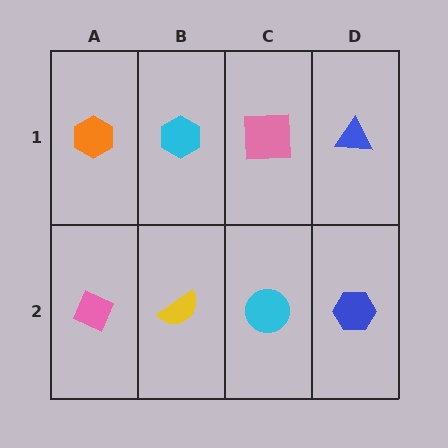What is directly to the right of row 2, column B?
A cyan circle.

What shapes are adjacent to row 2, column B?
A cyan hexagon (row 1, column B), a pink diamond (row 2, column A), a cyan circle (row 2, column C).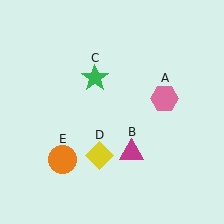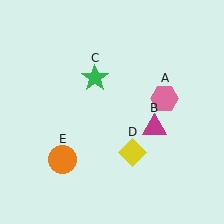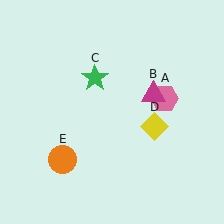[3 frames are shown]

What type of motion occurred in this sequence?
The magenta triangle (object B), yellow diamond (object D) rotated counterclockwise around the center of the scene.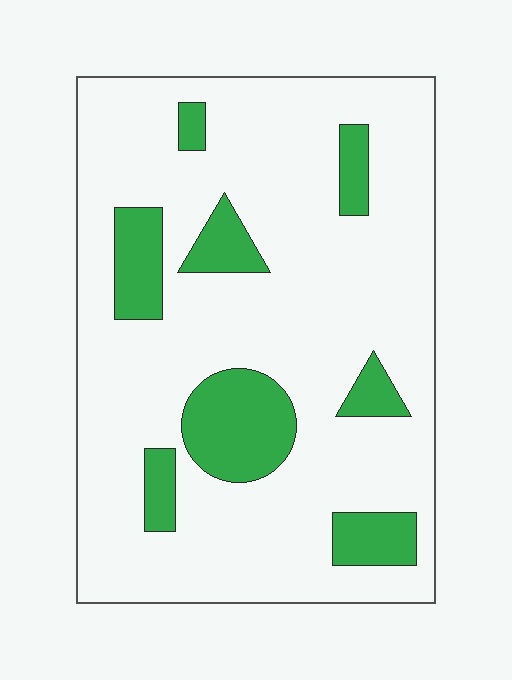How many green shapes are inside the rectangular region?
8.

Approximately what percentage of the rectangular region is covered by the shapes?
Approximately 20%.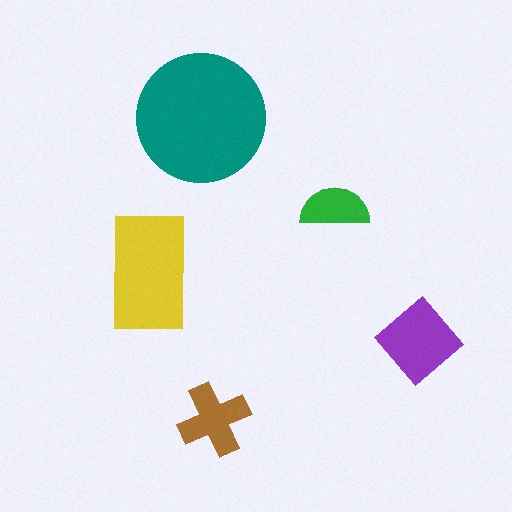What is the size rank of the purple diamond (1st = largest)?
3rd.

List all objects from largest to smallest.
The teal circle, the yellow rectangle, the purple diamond, the brown cross, the green semicircle.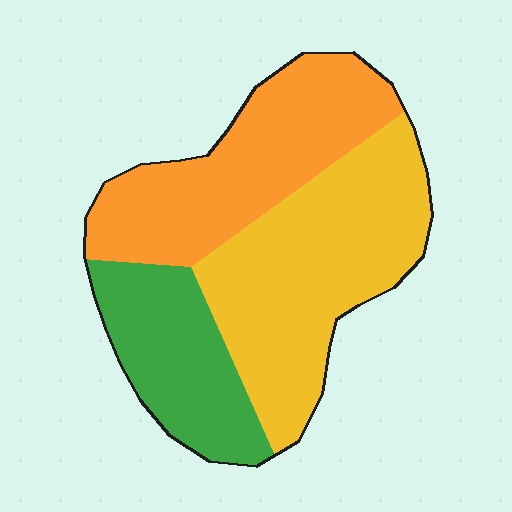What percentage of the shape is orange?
Orange covers roughly 35% of the shape.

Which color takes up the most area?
Yellow, at roughly 40%.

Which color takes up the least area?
Green, at roughly 25%.